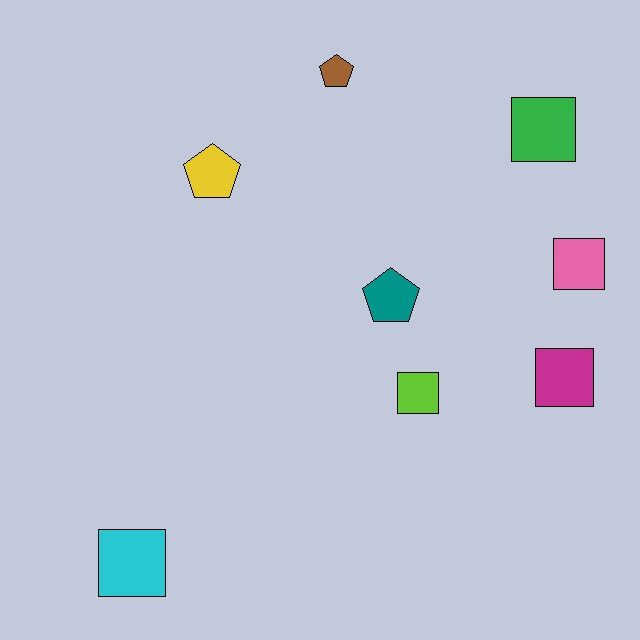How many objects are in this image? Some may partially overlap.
There are 8 objects.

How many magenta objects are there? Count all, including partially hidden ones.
There is 1 magenta object.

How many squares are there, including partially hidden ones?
There are 5 squares.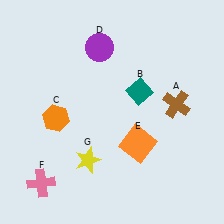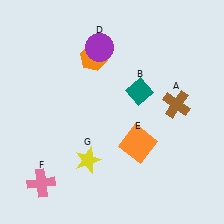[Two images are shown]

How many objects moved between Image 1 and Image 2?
1 object moved between the two images.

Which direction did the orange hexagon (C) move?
The orange hexagon (C) moved up.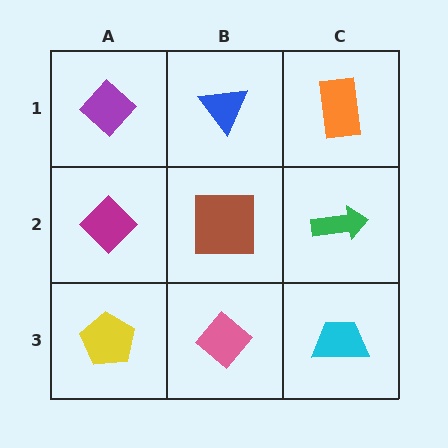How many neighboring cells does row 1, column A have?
2.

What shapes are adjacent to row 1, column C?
A green arrow (row 2, column C), a blue triangle (row 1, column B).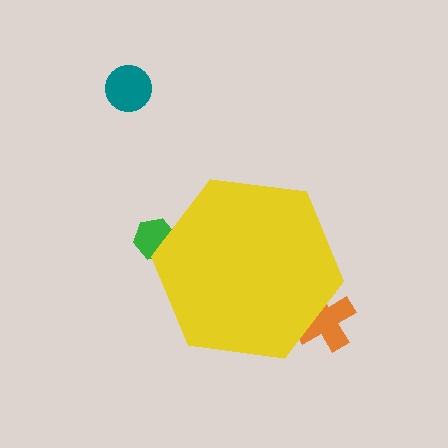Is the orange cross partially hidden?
Yes, the orange cross is partially hidden behind the yellow hexagon.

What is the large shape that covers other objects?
A yellow hexagon.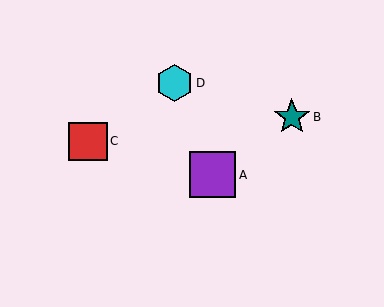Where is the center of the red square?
The center of the red square is at (88, 141).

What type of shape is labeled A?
Shape A is a purple square.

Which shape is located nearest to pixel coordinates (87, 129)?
The red square (labeled C) at (88, 141) is nearest to that location.